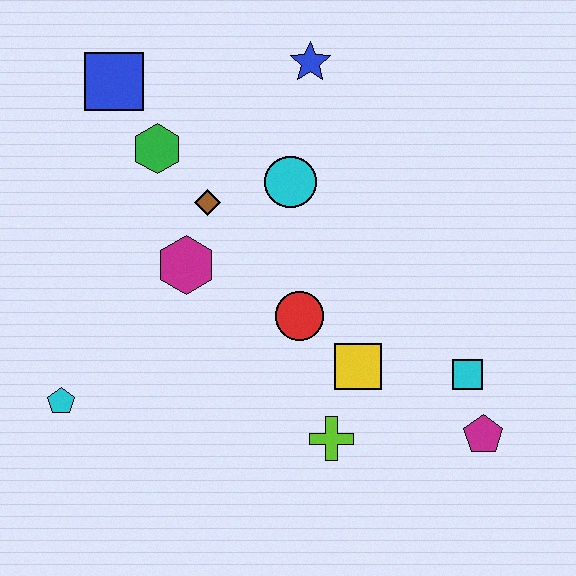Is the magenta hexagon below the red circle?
No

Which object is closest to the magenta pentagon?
The cyan square is closest to the magenta pentagon.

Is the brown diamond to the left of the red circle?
Yes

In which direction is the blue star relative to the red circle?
The blue star is above the red circle.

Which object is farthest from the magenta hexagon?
The magenta pentagon is farthest from the magenta hexagon.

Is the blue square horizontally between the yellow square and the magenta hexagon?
No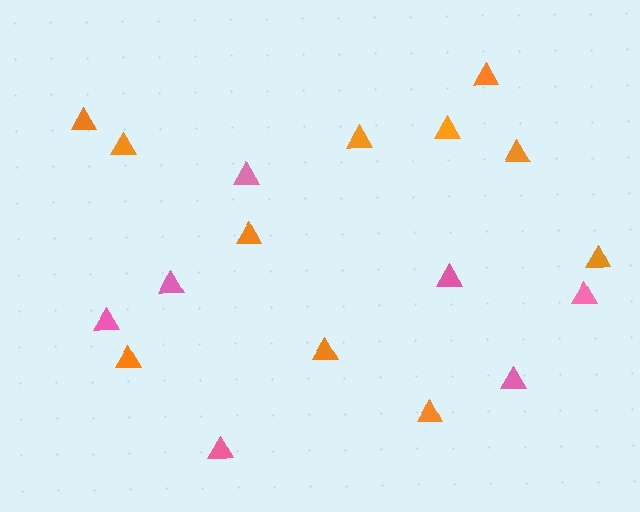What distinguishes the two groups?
There are 2 groups: one group of orange triangles (11) and one group of pink triangles (7).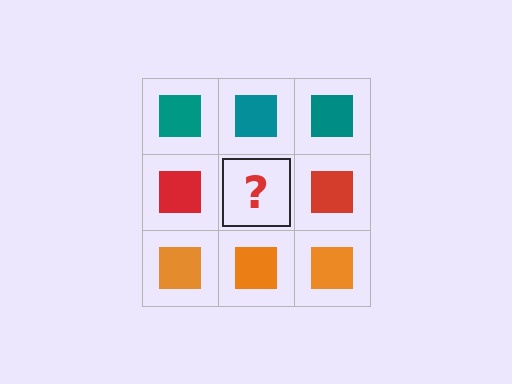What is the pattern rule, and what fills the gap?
The rule is that each row has a consistent color. The gap should be filled with a red square.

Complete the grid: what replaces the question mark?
The question mark should be replaced with a red square.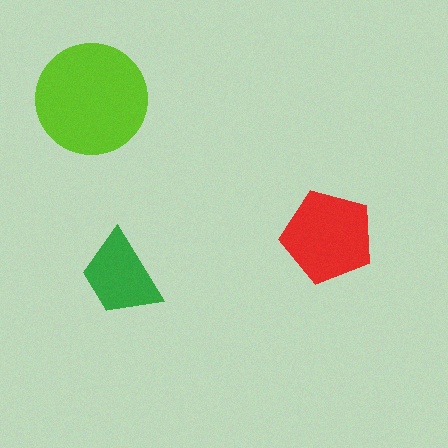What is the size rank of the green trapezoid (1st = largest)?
3rd.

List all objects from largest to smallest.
The lime circle, the red pentagon, the green trapezoid.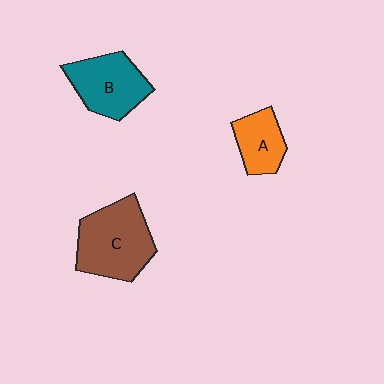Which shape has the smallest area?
Shape A (orange).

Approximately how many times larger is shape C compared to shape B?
Approximately 1.3 times.